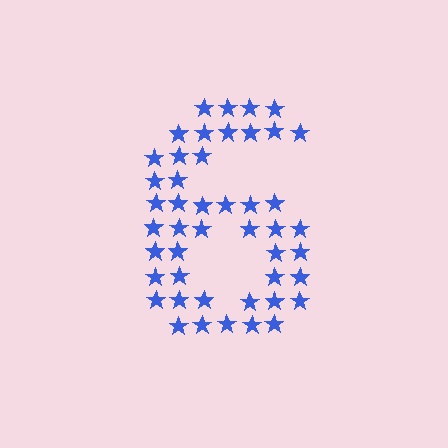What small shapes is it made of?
It is made of small stars.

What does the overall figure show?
The overall figure shows the digit 6.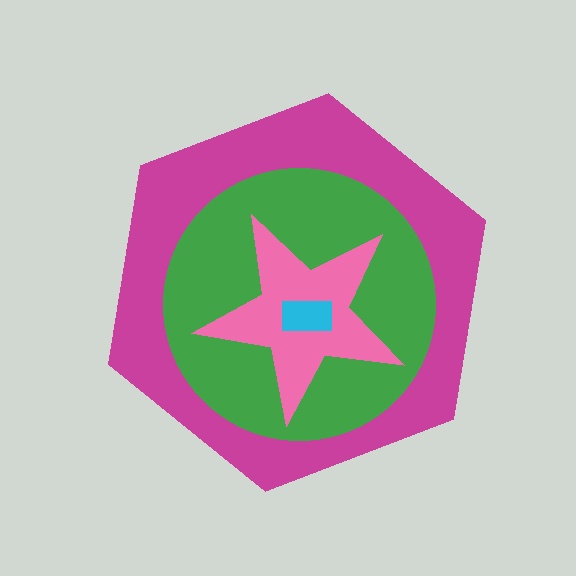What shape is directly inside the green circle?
The pink star.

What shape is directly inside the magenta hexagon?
The green circle.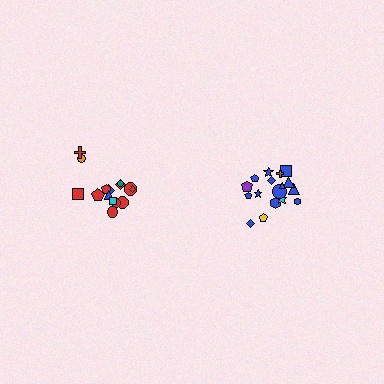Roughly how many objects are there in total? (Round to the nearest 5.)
Roughly 35 objects in total.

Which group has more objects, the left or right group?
The right group.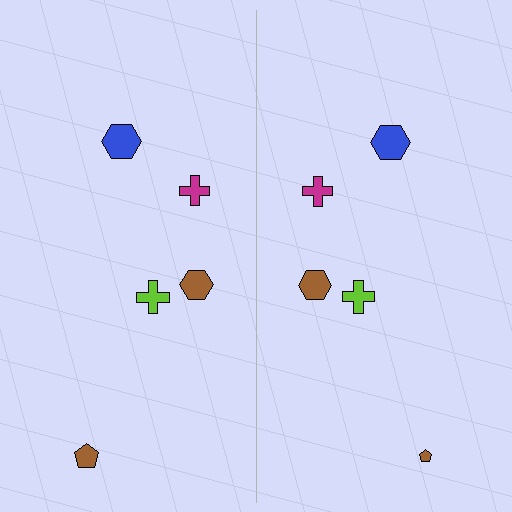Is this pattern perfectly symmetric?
No, the pattern is not perfectly symmetric. The brown pentagon on the right side has a different size than its mirror counterpart.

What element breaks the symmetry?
The brown pentagon on the right side has a different size than its mirror counterpart.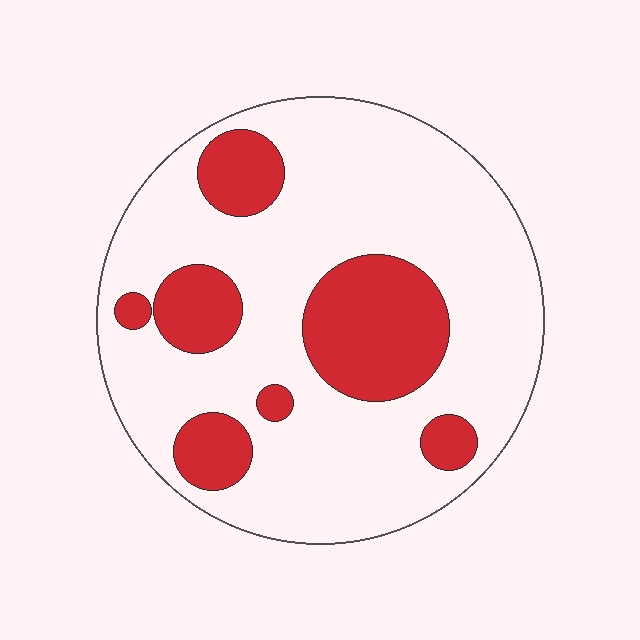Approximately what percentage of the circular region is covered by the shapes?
Approximately 25%.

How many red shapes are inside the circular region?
7.